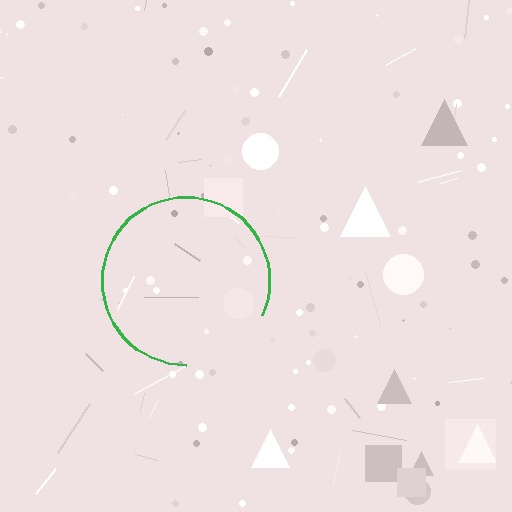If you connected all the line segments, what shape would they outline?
They would outline a circle.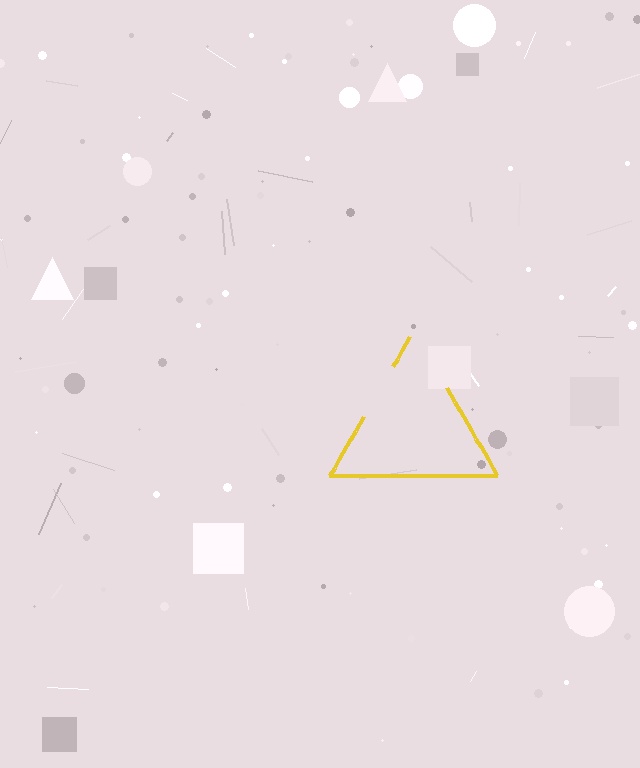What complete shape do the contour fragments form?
The contour fragments form a triangle.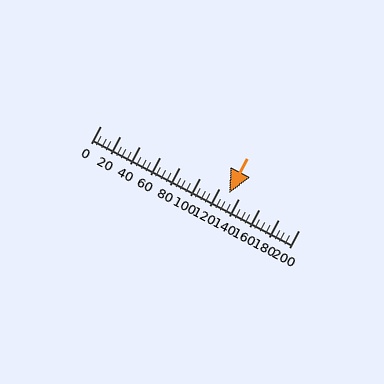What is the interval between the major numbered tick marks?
The major tick marks are spaced 20 units apart.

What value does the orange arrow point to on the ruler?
The orange arrow points to approximately 130.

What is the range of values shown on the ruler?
The ruler shows values from 0 to 200.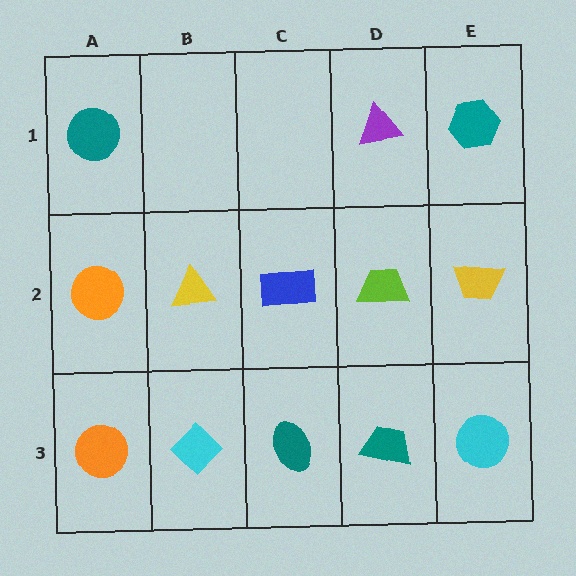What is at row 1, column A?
A teal circle.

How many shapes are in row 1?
3 shapes.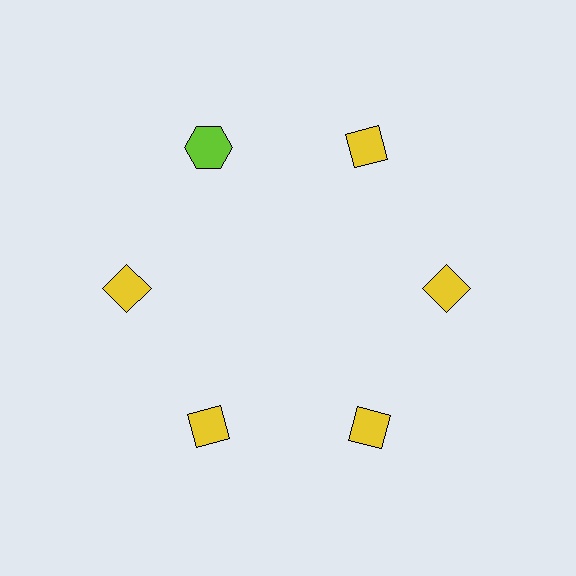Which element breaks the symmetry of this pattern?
The lime hexagon at roughly the 11 o'clock position breaks the symmetry. All other shapes are yellow diamonds.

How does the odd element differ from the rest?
It differs in both color (lime instead of yellow) and shape (hexagon instead of diamond).